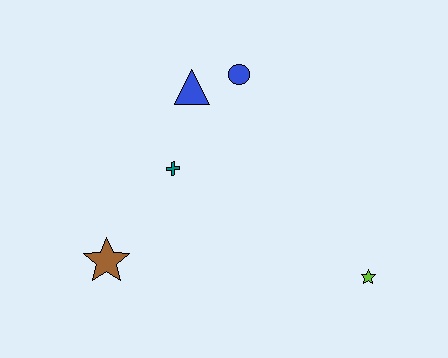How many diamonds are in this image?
There are no diamonds.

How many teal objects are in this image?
There is 1 teal object.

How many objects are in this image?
There are 5 objects.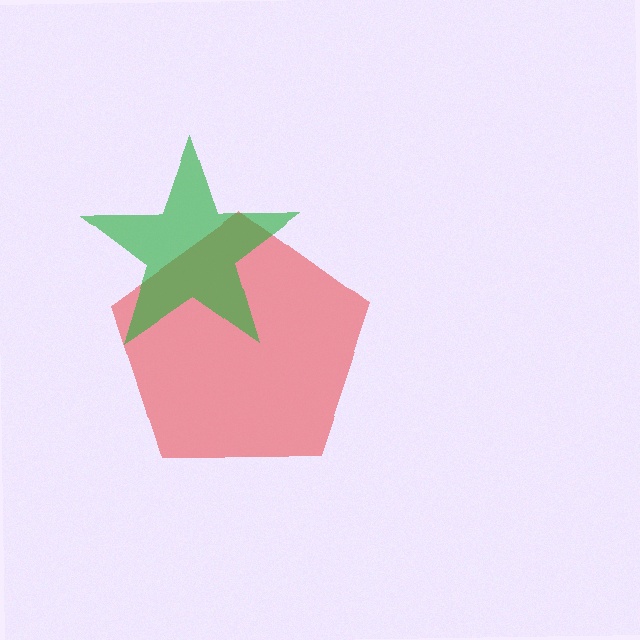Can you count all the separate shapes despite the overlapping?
Yes, there are 2 separate shapes.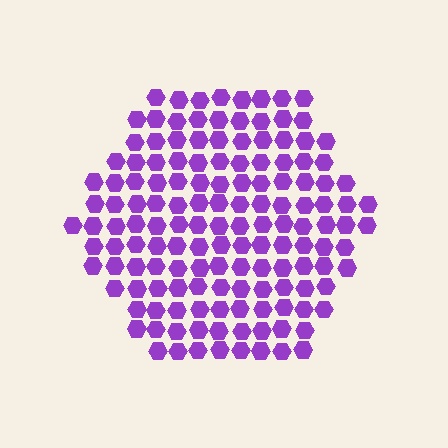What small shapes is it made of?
It is made of small hexagons.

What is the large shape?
The large shape is a hexagon.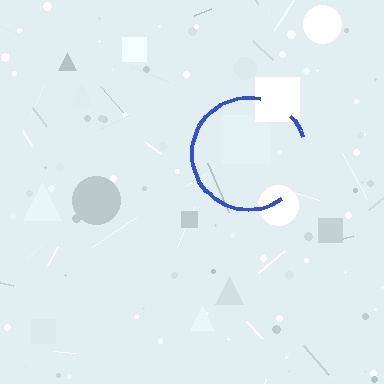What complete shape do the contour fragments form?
The contour fragments form a circle.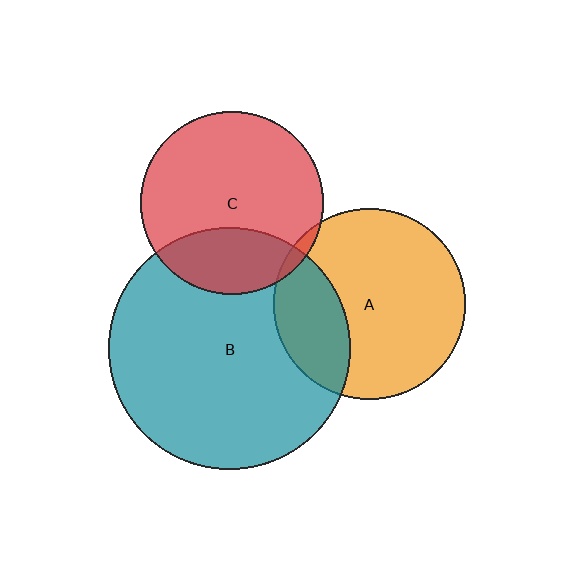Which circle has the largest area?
Circle B (teal).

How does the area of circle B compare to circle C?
Approximately 1.7 times.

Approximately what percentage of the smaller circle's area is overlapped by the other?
Approximately 25%.